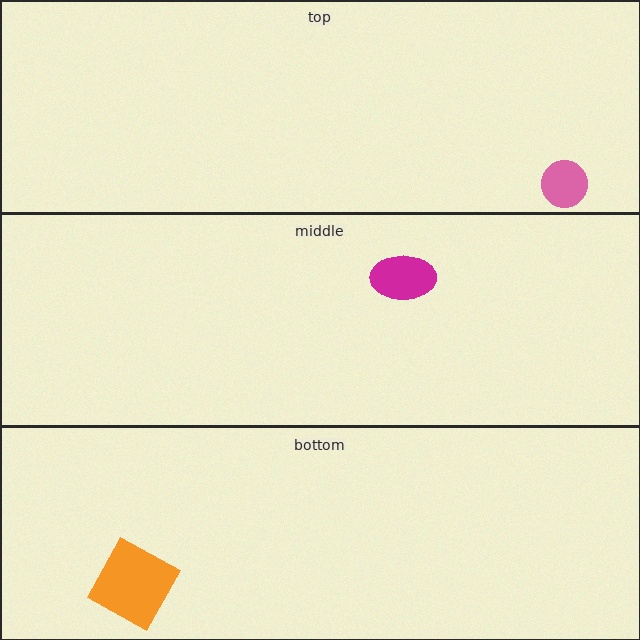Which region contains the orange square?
The bottom region.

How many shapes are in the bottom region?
1.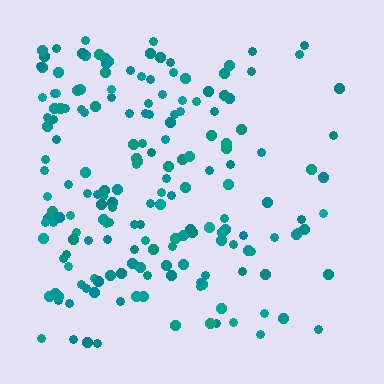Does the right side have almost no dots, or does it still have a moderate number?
Still a moderate number, just noticeably fewer than the left.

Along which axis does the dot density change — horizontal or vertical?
Horizontal.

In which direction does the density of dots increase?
From right to left, with the left side densest.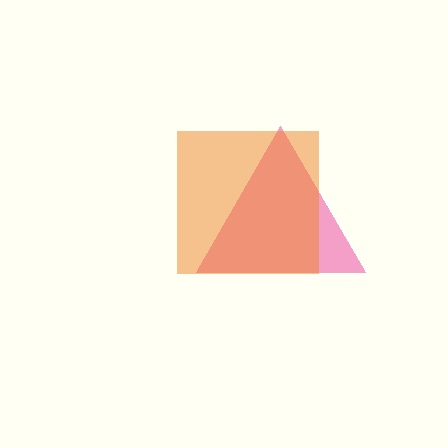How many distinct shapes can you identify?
There are 2 distinct shapes: a pink triangle, an orange square.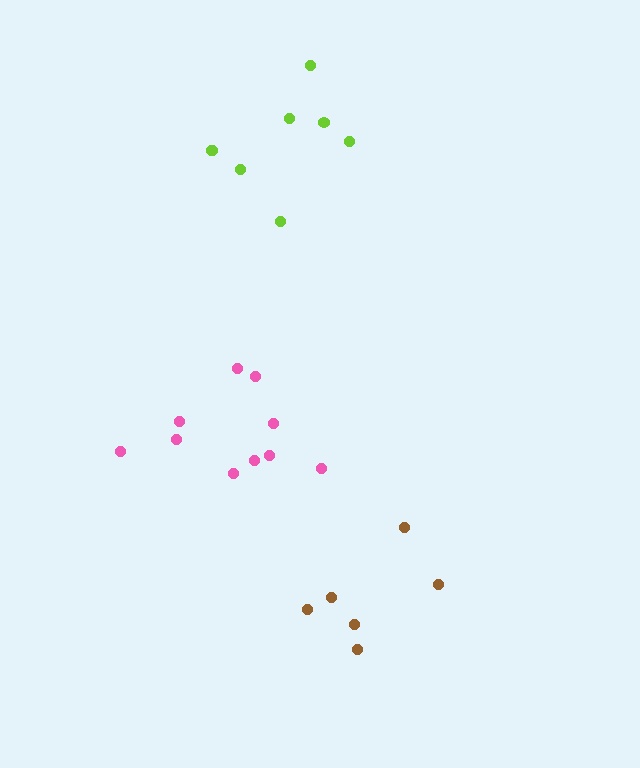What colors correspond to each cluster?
The clusters are colored: pink, brown, lime.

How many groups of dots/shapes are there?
There are 3 groups.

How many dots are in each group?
Group 1: 10 dots, Group 2: 6 dots, Group 3: 8 dots (24 total).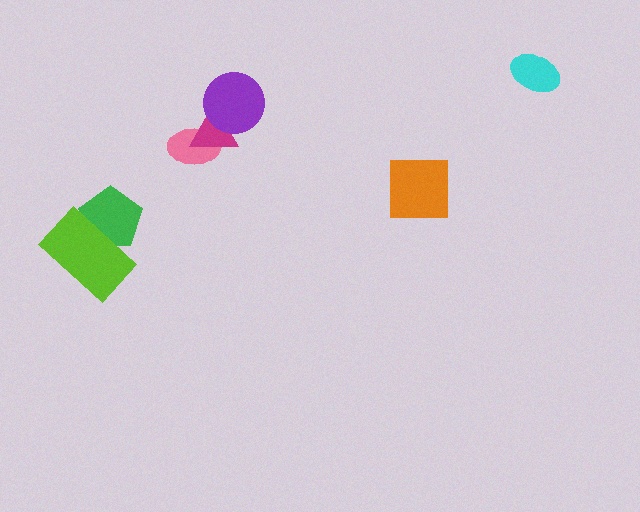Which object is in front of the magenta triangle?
The purple circle is in front of the magenta triangle.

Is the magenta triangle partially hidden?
Yes, it is partially covered by another shape.